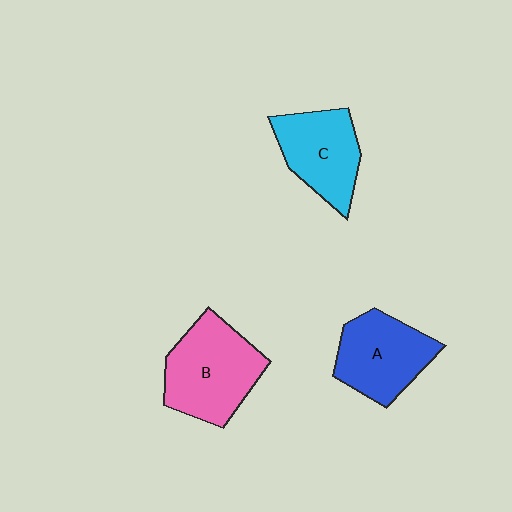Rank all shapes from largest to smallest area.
From largest to smallest: B (pink), A (blue), C (cyan).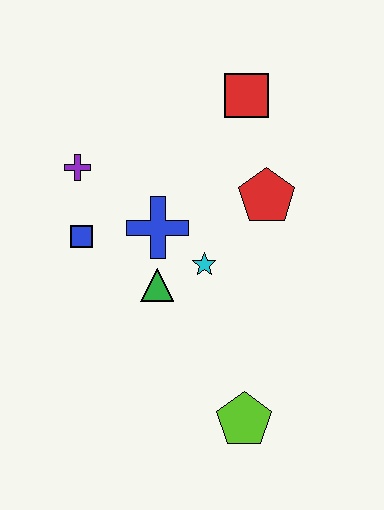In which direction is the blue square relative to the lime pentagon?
The blue square is above the lime pentagon.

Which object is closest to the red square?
The red pentagon is closest to the red square.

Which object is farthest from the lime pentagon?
The red square is farthest from the lime pentagon.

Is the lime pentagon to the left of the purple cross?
No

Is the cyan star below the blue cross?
Yes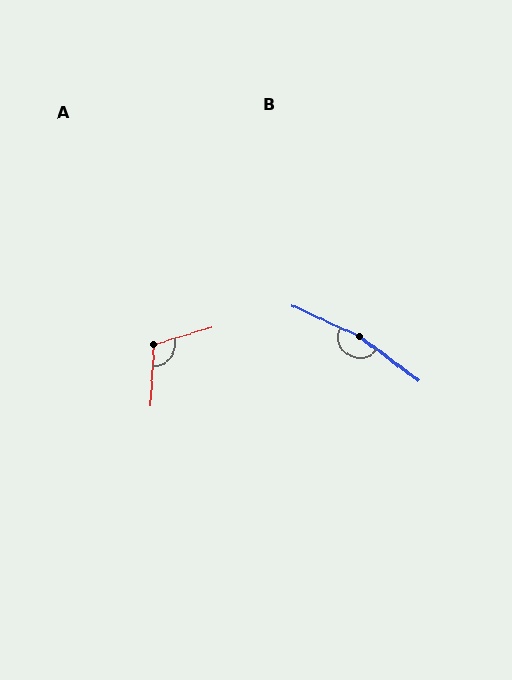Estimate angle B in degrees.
Approximately 168 degrees.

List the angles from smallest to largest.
A (109°), B (168°).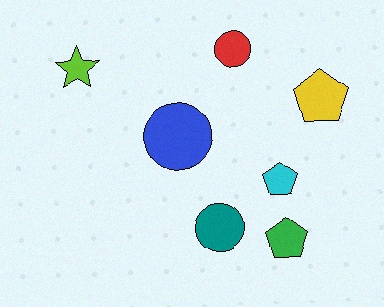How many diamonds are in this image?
There are no diamonds.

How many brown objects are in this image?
There are no brown objects.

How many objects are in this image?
There are 7 objects.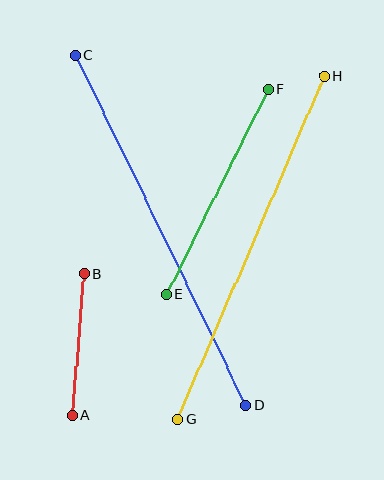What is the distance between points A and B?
The distance is approximately 142 pixels.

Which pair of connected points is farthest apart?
Points C and D are farthest apart.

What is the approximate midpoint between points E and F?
The midpoint is at approximately (217, 191) pixels.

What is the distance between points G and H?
The distance is approximately 373 pixels.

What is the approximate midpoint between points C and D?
The midpoint is at approximately (161, 230) pixels.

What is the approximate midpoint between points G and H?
The midpoint is at approximately (251, 248) pixels.